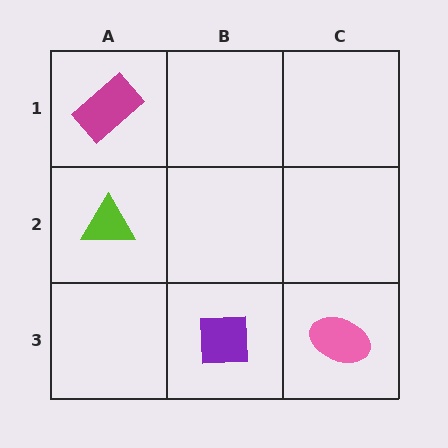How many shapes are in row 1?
1 shape.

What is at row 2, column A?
A lime triangle.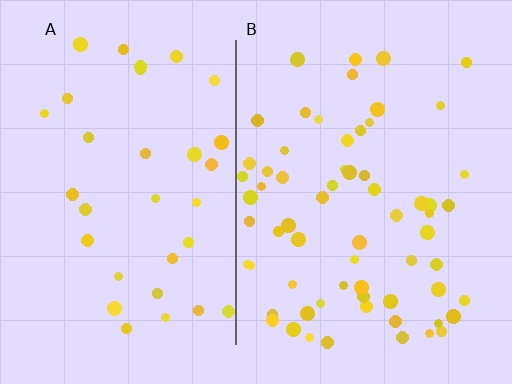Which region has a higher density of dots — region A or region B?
B (the right).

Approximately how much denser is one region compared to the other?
Approximately 2.0× — region B over region A.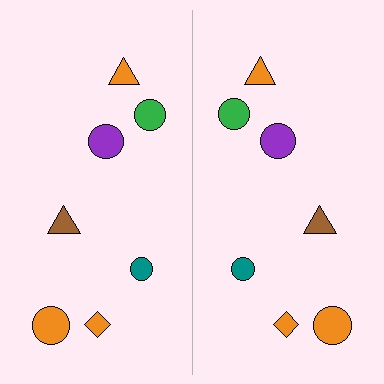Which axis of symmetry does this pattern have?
The pattern has a vertical axis of symmetry running through the center of the image.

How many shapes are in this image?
There are 14 shapes in this image.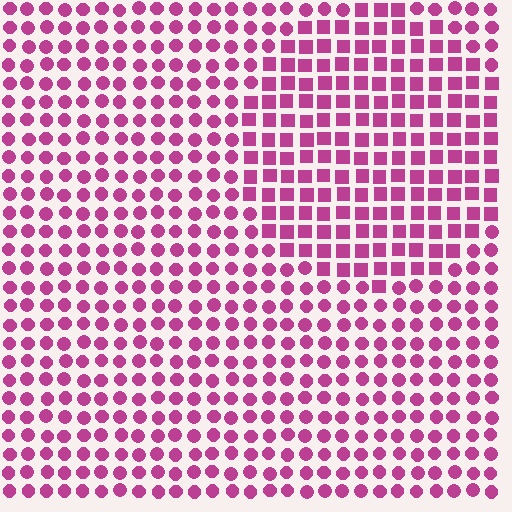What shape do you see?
I see a circle.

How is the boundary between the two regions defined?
The boundary is defined by a change in element shape: squares inside vs. circles outside. All elements share the same color and spacing.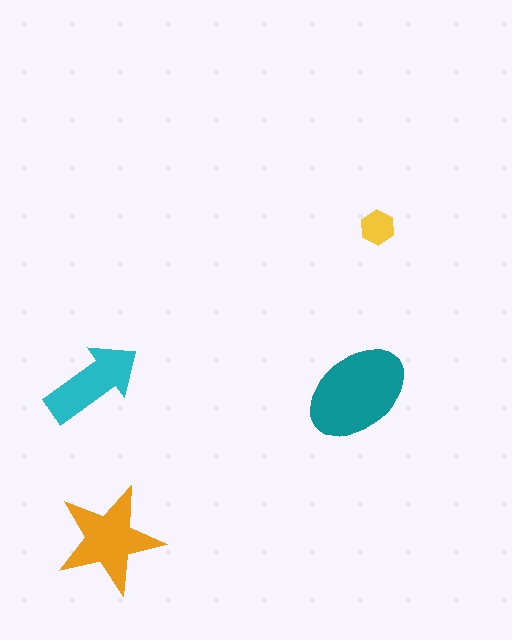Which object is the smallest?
The yellow hexagon.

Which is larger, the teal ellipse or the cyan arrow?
The teal ellipse.